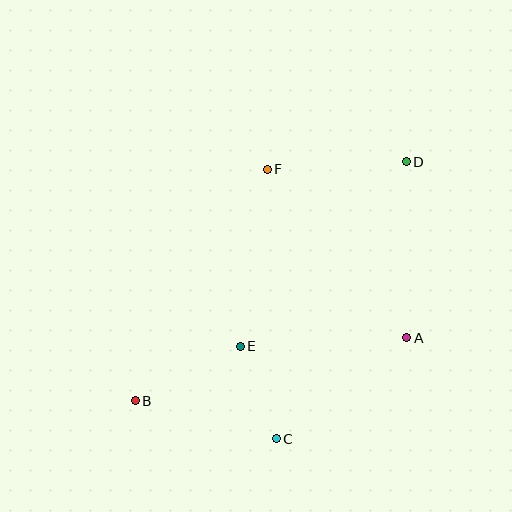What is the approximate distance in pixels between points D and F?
The distance between D and F is approximately 139 pixels.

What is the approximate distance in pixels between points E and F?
The distance between E and F is approximately 179 pixels.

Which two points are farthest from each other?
Points B and D are farthest from each other.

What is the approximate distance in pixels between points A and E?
The distance between A and E is approximately 167 pixels.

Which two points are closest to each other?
Points C and E are closest to each other.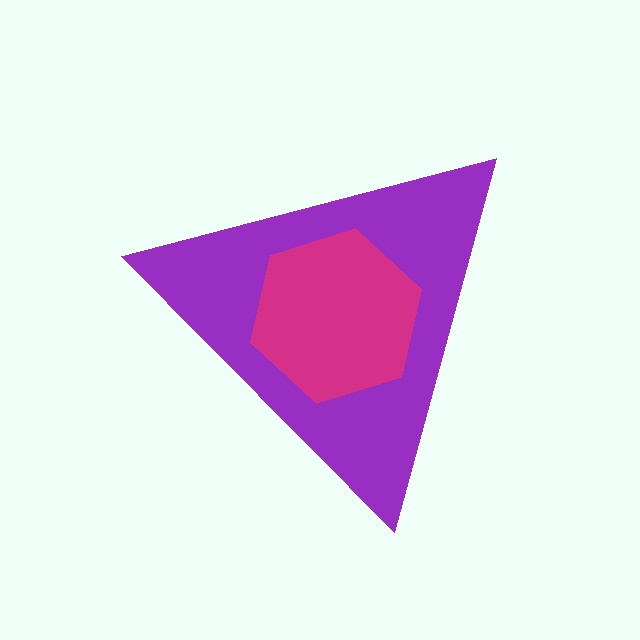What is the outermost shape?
The purple triangle.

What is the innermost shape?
The magenta hexagon.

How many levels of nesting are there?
2.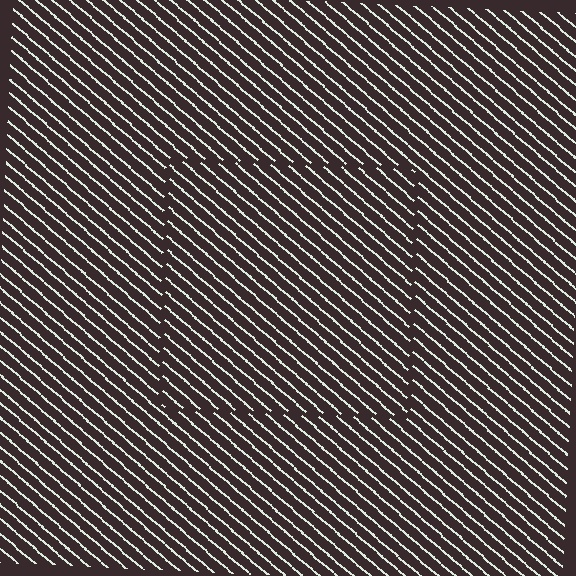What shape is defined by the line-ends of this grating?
An illusory square. The interior of the shape contains the same grating, shifted by half a period — the contour is defined by the phase discontinuity where line-ends from the inner and outer gratings abut.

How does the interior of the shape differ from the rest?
The interior of the shape contains the same grating, shifted by half a period — the contour is defined by the phase discontinuity where line-ends from the inner and outer gratings abut.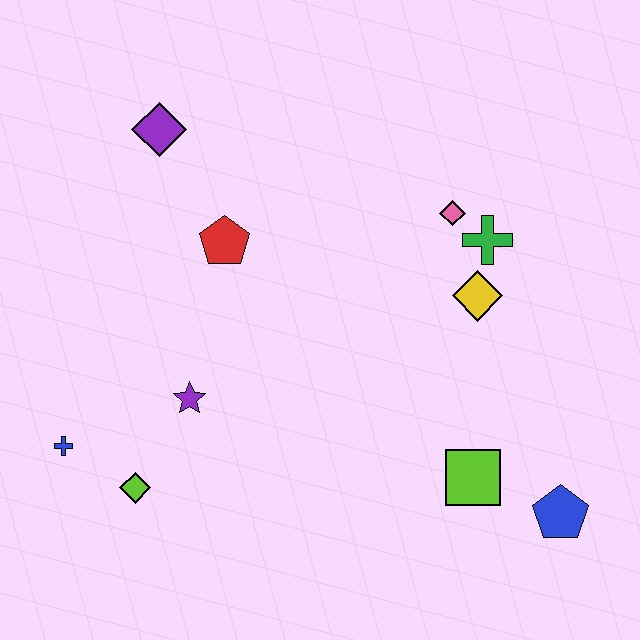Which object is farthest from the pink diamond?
The blue cross is farthest from the pink diamond.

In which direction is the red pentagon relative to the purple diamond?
The red pentagon is below the purple diamond.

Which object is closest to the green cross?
The pink diamond is closest to the green cross.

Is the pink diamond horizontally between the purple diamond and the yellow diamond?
Yes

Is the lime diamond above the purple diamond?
No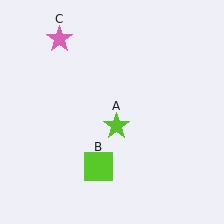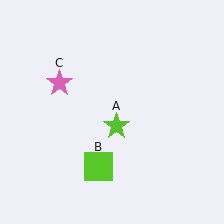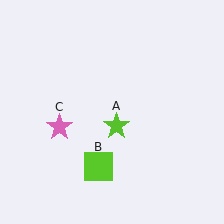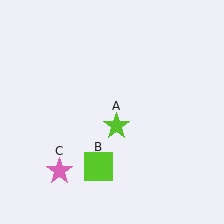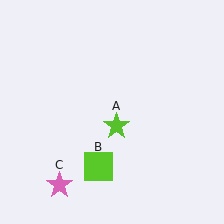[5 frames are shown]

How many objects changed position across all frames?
1 object changed position: pink star (object C).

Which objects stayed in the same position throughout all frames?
Lime star (object A) and lime square (object B) remained stationary.